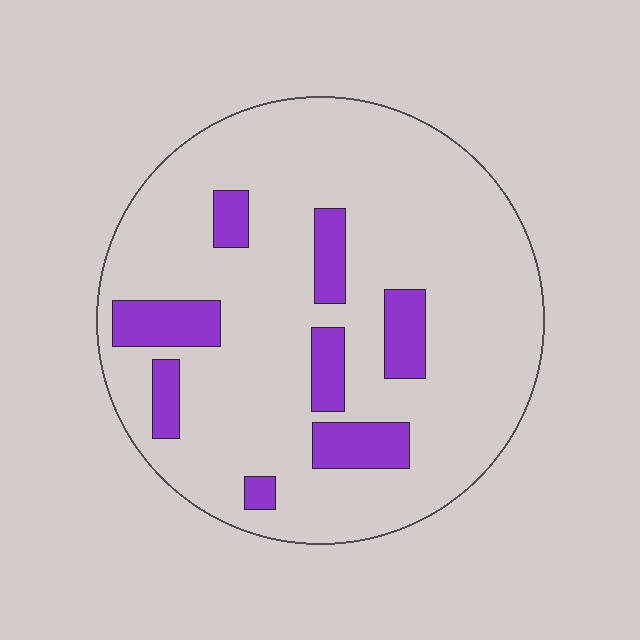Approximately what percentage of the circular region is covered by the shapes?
Approximately 15%.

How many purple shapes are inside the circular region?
8.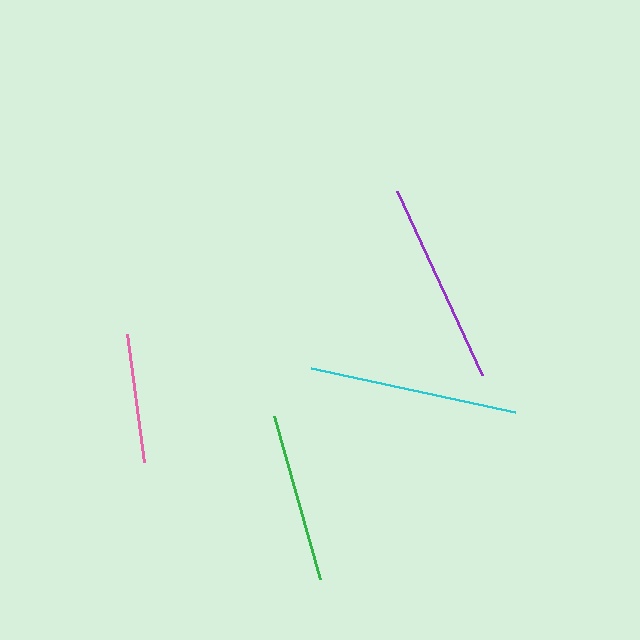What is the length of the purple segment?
The purple segment is approximately 203 pixels long.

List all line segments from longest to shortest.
From longest to shortest: cyan, purple, green, pink.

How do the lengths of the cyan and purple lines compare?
The cyan and purple lines are approximately the same length.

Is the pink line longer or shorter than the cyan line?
The cyan line is longer than the pink line.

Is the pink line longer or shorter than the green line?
The green line is longer than the pink line.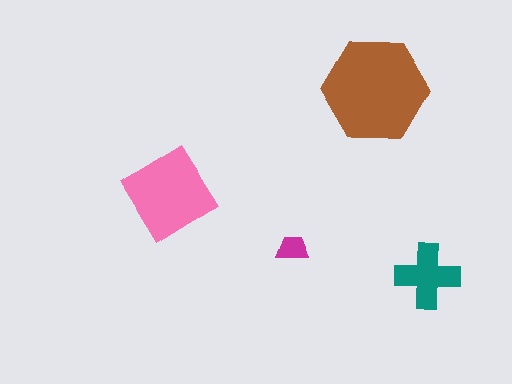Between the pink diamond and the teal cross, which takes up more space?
The pink diamond.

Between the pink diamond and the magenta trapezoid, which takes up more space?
The pink diamond.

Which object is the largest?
The brown hexagon.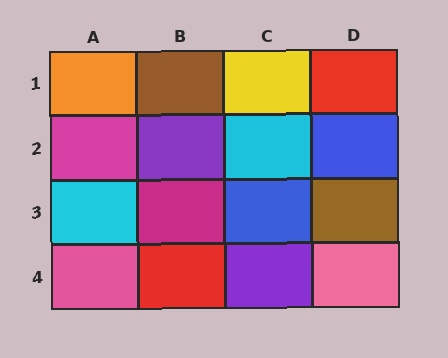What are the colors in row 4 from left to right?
Pink, red, purple, pink.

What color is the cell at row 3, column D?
Brown.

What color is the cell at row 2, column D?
Blue.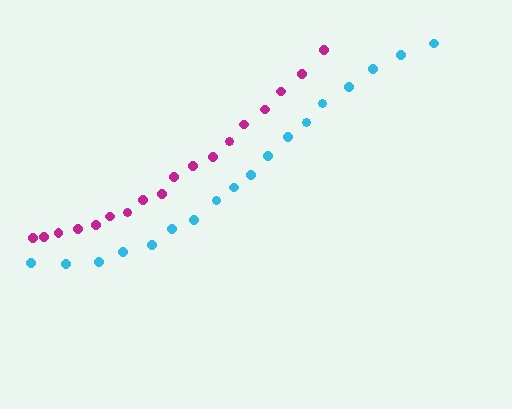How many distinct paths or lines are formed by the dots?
There are 2 distinct paths.